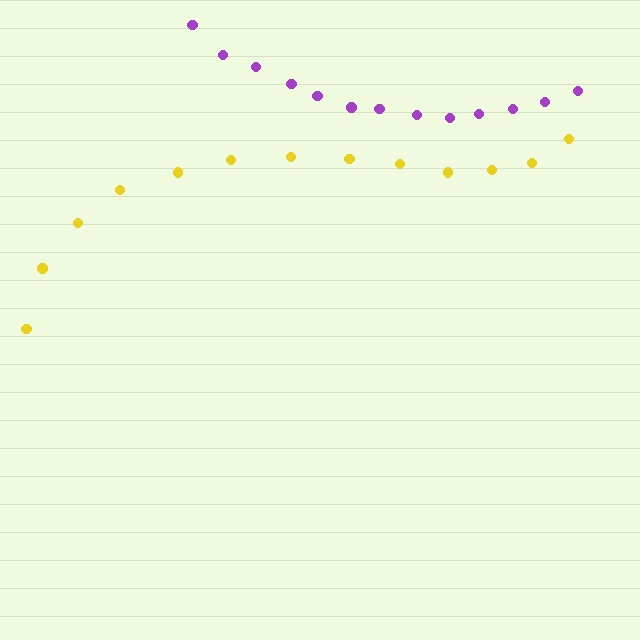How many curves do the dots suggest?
There are 2 distinct paths.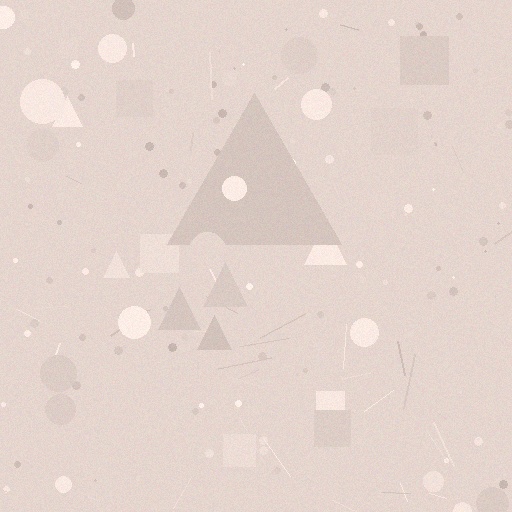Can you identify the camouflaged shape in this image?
The camouflaged shape is a triangle.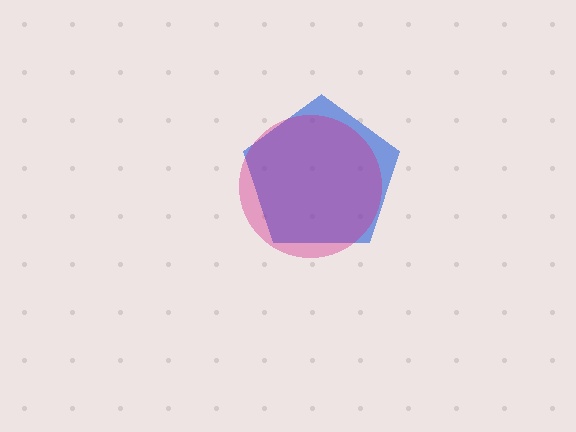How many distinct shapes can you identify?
There are 2 distinct shapes: a blue pentagon, a magenta circle.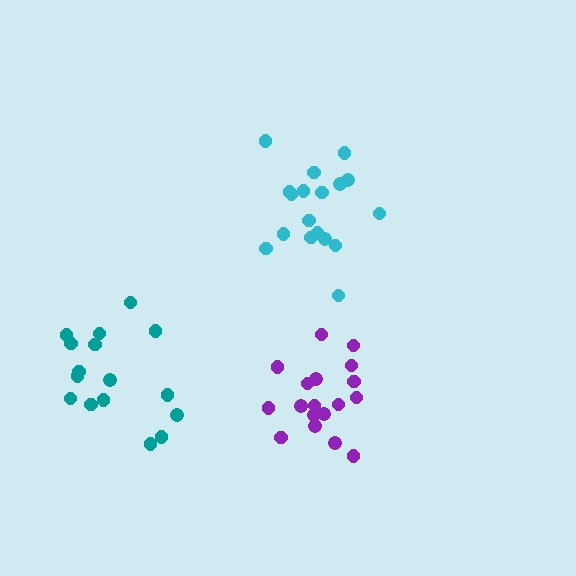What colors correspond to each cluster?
The clusters are colored: cyan, purple, teal.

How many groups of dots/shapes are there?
There are 3 groups.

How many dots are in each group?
Group 1: 18 dots, Group 2: 18 dots, Group 3: 16 dots (52 total).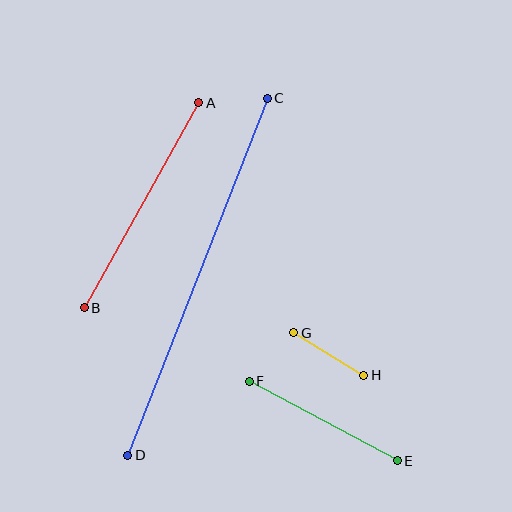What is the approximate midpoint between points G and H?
The midpoint is at approximately (329, 354) pixels.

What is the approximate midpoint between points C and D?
The midpoint is at approximately (198, 277) pixels.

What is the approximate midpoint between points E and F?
The midpoint is at approximately (323, 421) pixels.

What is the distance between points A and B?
The distance is approximately 235 pixels.